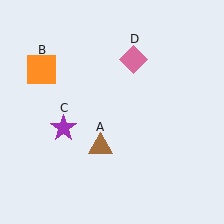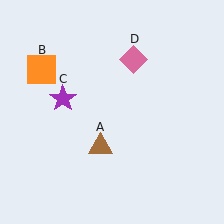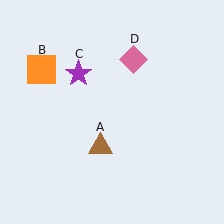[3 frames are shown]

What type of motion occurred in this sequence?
The purple star (object C) rotated clockwise around the center of the scene.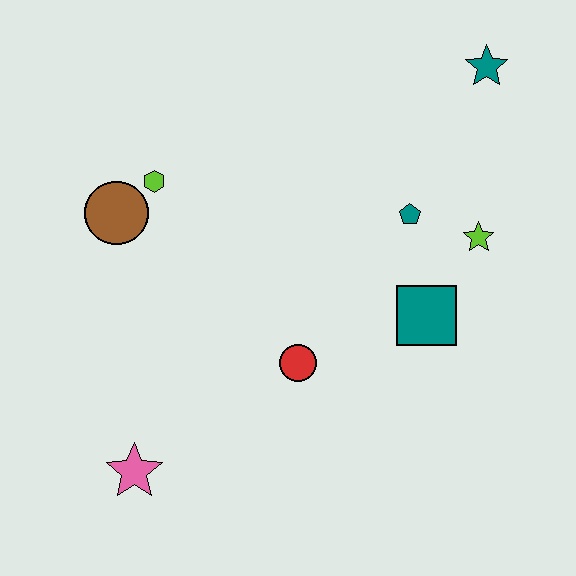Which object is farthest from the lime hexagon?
The teal star is farthest from the lime hexagon.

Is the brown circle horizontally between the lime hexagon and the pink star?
No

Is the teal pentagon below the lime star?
No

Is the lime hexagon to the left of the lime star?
Yes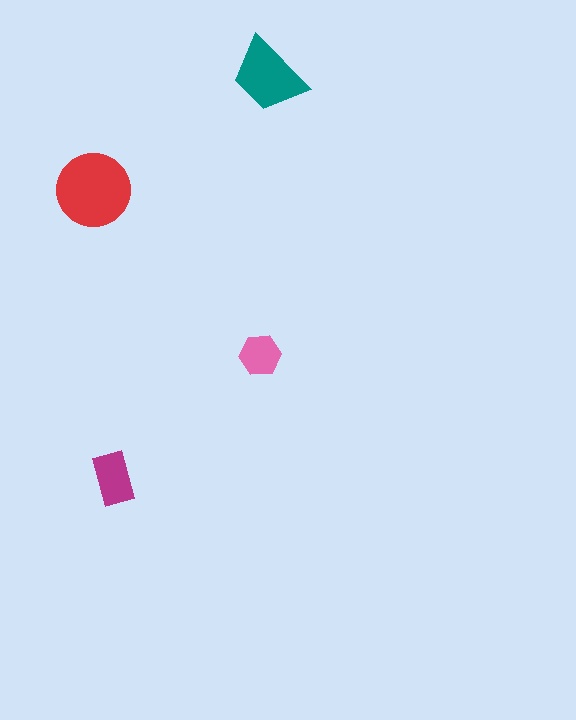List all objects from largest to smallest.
The red circle, the teal trapezoid, the magenta rectangle, the pink hexagon.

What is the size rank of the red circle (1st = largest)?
1st.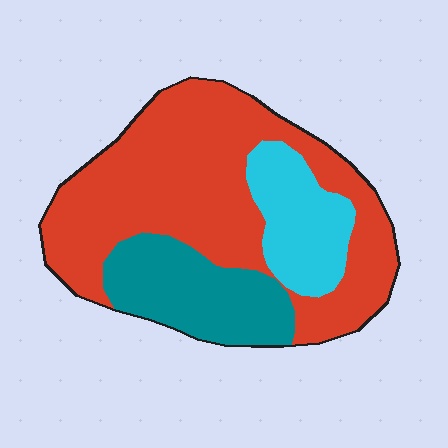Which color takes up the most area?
Red, at roughly 60%.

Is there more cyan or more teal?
Teal.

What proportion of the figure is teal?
Teal covers 22% of the figure.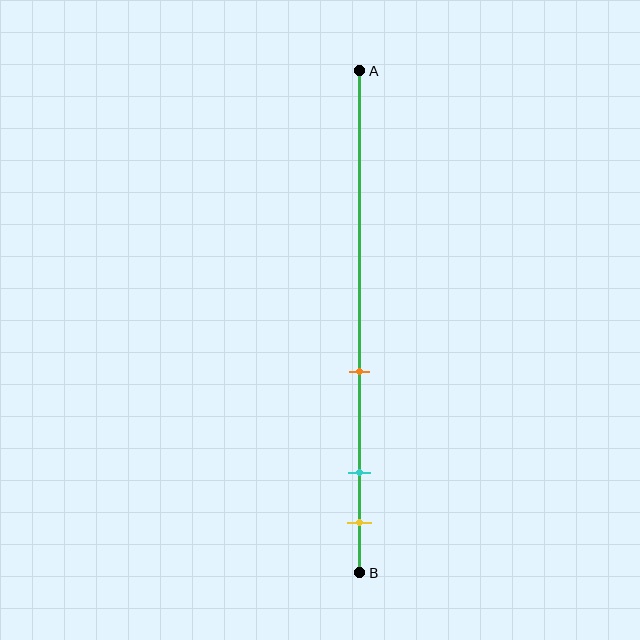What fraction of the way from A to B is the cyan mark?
The cyan mark is approximately 80% (0.8) of the way from A to B.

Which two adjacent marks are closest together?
The cyan and yellow marks are the closest adjacent pair.